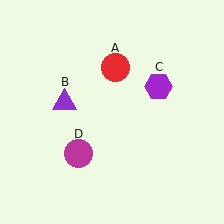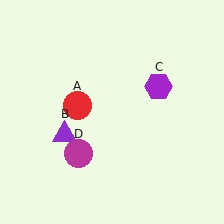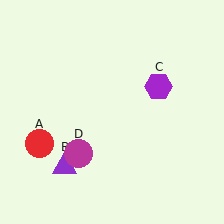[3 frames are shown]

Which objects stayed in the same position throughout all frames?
Purple hexagon (object C) and magenta circle (object D) remained stationary.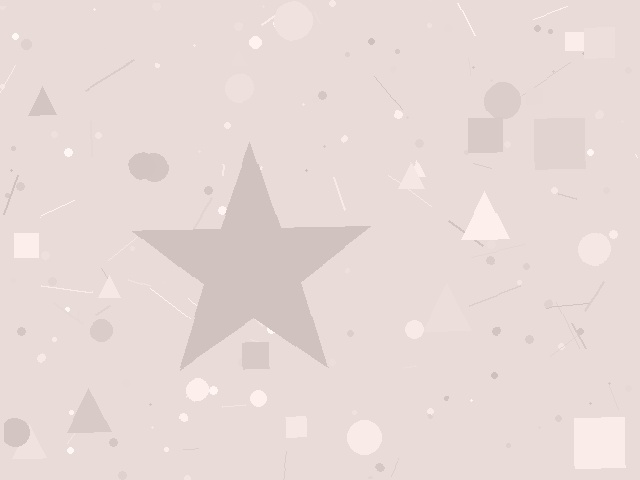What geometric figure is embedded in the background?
A star is embedded in the background.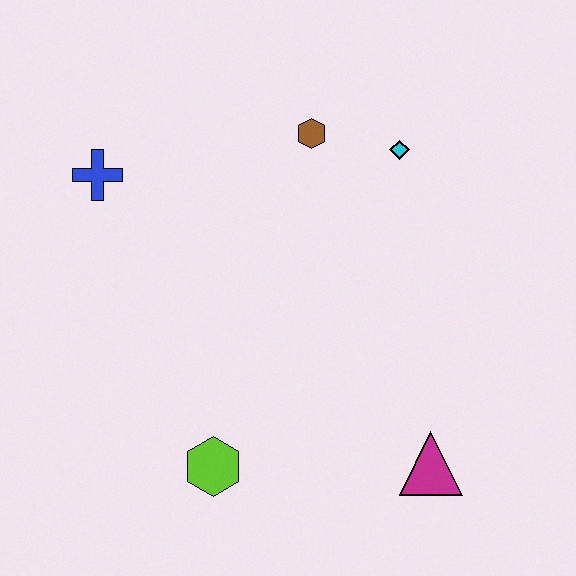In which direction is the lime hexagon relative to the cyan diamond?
The lime hexagon is below the cyan diamond.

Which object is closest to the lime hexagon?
The magenta triangle is closest to the lime hexagon.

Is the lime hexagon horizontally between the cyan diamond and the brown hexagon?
No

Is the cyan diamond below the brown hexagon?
Yes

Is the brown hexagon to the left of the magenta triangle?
Yes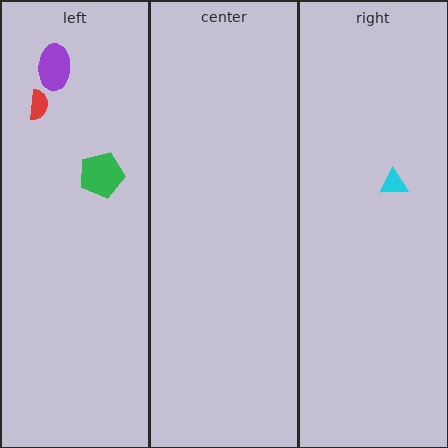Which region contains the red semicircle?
The left region.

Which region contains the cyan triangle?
The right region.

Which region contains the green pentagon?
The left region.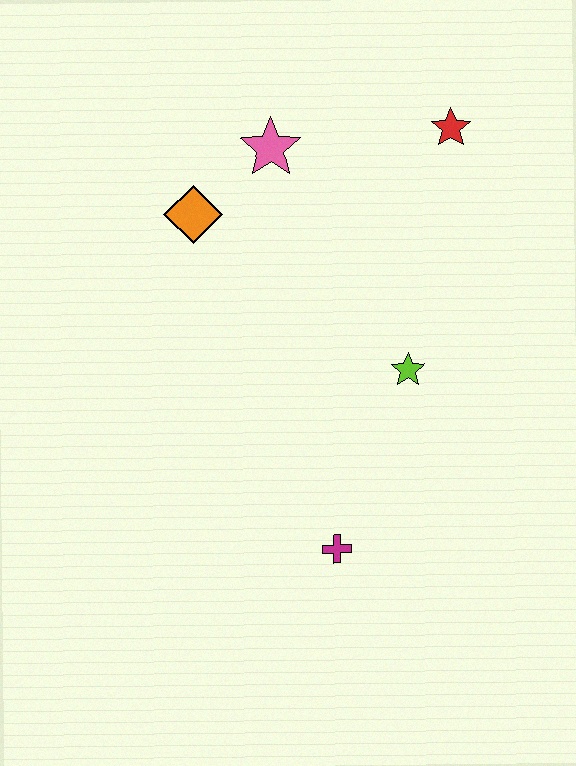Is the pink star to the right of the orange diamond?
Yes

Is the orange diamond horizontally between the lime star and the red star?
No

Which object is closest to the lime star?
The magenta cross is closest to the lime star.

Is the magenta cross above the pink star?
No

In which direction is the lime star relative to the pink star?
The lime star is below the pink star.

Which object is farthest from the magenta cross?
The red star is farthest from the magenta cross.